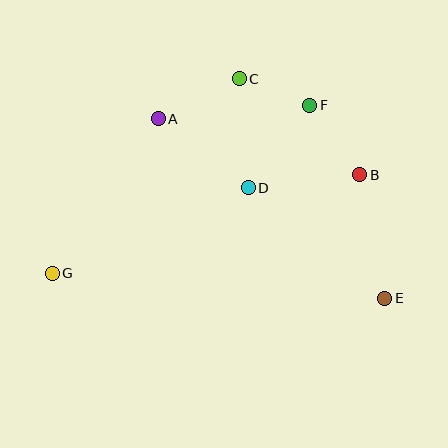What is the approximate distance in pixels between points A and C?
The distance between A and C is approximately 90 pixels.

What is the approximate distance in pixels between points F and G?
The distance between F and G is approximately 308 pixels.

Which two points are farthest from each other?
Points E and G are farthest from each other.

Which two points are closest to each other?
Points C and F are closest to each other.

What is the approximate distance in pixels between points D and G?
The distance between D and G is approximately 214 pixels.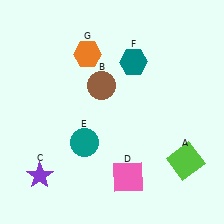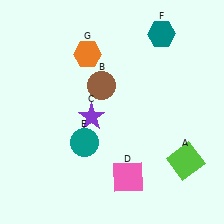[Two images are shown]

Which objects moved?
The objects that moved are: the purple star (C), the teal hexagon (F).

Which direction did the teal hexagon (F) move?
The teal hexagon (F) moved up.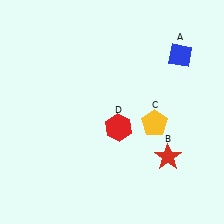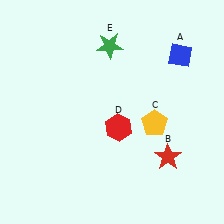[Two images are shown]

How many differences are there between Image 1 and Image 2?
There is 1 difference between the two images.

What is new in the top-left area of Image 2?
A green star (E) was added in the top-left area of Image 2.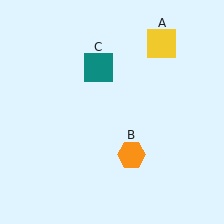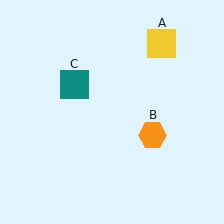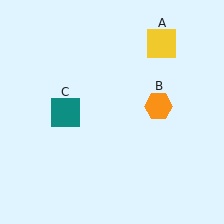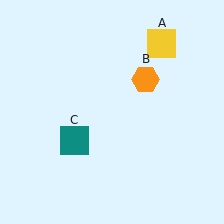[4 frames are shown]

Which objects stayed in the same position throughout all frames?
Yellow square (object A) remained stationary.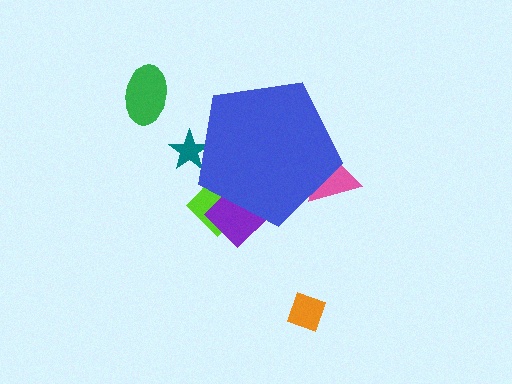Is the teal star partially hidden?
Yes, the teal star is partially hidden behind the blue pentagon.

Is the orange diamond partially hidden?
No, the orange diamond is fully visible.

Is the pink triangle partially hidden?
Yes, the pink triangle is partially hidden behind the blue pentagon.